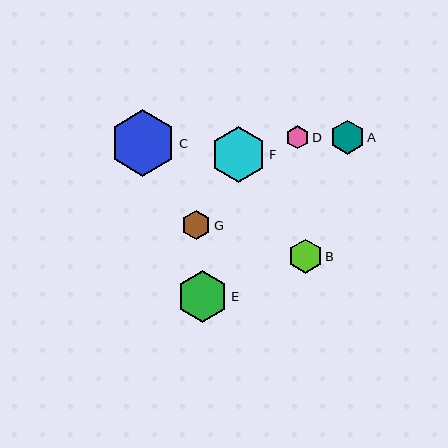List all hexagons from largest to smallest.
From largest to smallest: C, F, E, B, A, G, D.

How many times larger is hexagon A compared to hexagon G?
Hexagon A is approximately 1.2 times the size of hexagon G.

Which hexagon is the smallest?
Hexagon D is the smallest with a size of approximately 23 pixels.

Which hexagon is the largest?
Hexagon C is the largest with a size of approximately 67 pixels.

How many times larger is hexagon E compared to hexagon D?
Hexagon E is approximately 2.2 times the size of hexagon D.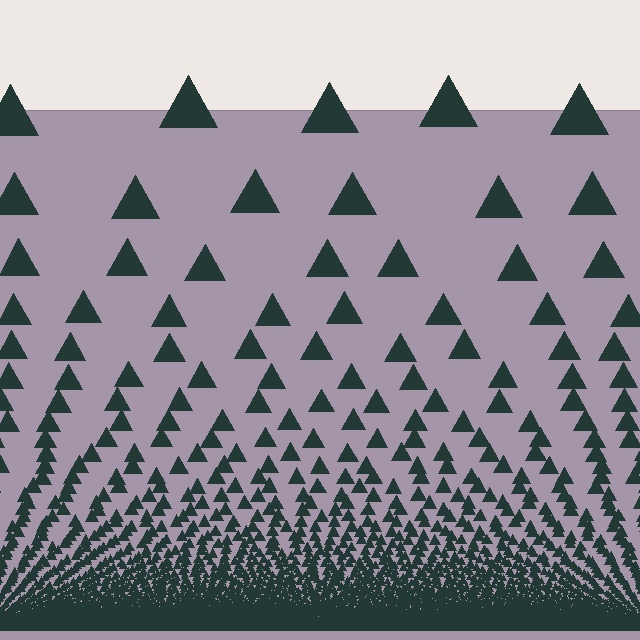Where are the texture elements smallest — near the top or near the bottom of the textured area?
Near the bottom.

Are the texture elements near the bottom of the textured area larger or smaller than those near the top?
Smaller. The gradient is inverted — elements near the bottom are smaller and denser.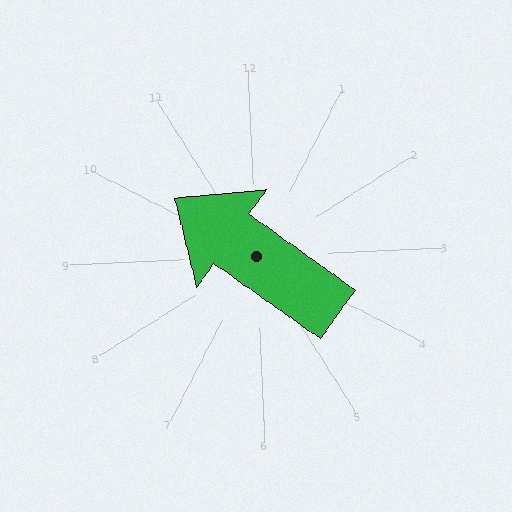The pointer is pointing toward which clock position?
Roughly 10 o'clock.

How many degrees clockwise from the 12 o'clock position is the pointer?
Approximately 308 degrees.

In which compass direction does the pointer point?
Northwest.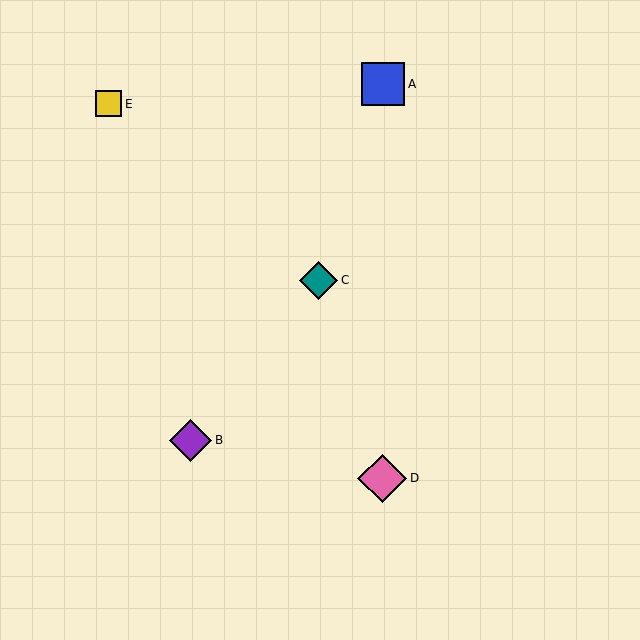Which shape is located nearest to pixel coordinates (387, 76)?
The blue square (labeled A) at (383, 84) is nearest to that location.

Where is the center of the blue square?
The center of the blue square is at (383, 84).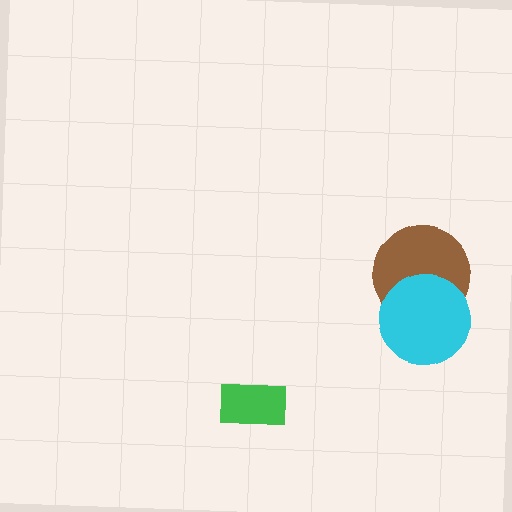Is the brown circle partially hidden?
Yes, it is partially covered by another shape.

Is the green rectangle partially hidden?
No, no other shape covers it.